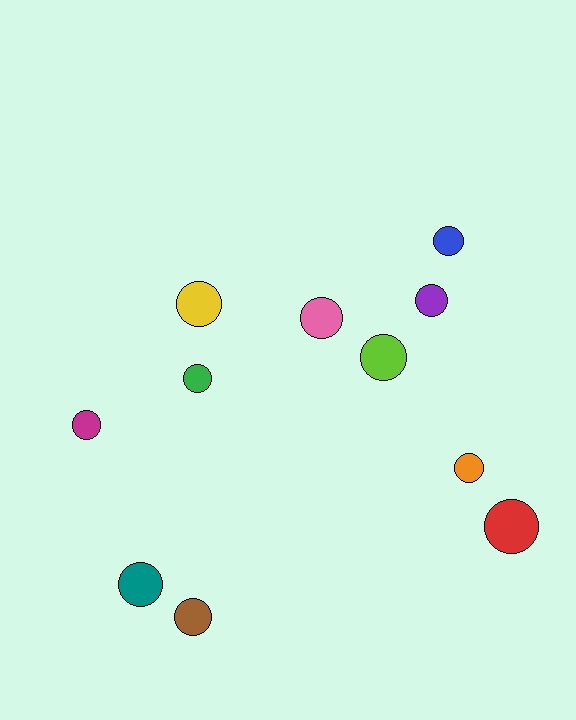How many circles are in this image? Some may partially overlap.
There are 11 circles.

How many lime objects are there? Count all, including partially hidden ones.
There is 1 lime object.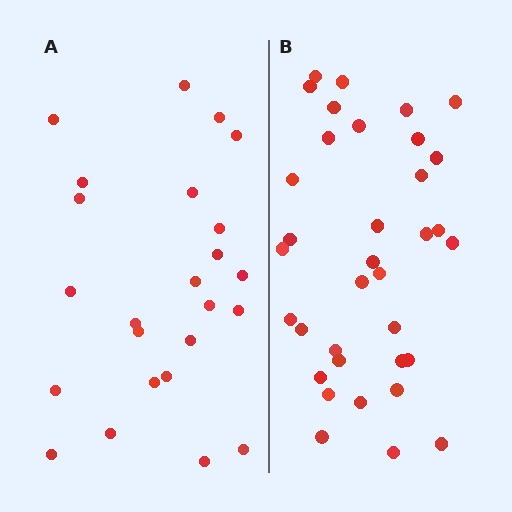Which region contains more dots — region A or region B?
Region B (the right region) has more dots.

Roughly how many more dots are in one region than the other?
Region B has roughly 12 or so more dots than region A.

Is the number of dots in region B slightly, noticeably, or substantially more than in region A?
Region B has substantially more. The ratio is roughly 1.5 to 1.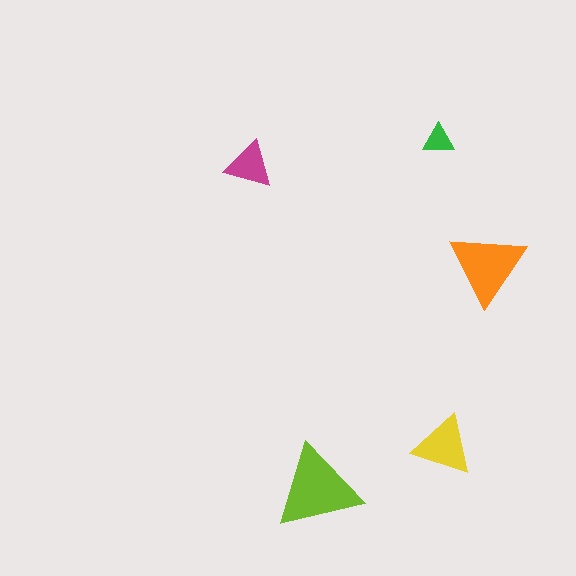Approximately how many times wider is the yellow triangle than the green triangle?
About 2 times wider.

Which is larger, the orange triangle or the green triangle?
The orange one.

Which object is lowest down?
The lime triangle is bottommost.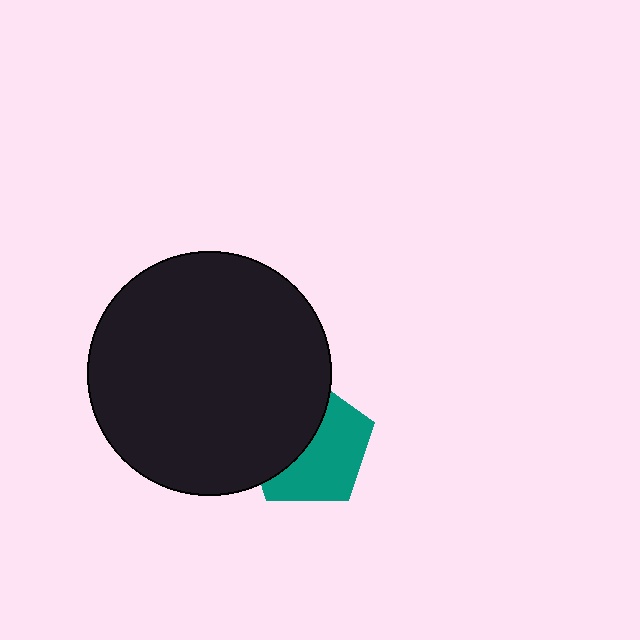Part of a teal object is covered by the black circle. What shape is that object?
It is a pentagon.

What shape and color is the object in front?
The object in front is a black circle.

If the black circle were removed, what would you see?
You would see the complete teal pentagon.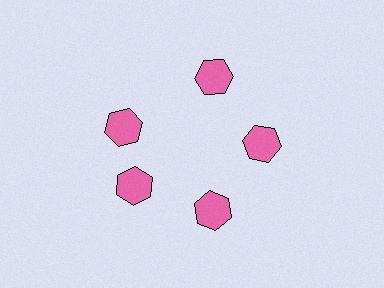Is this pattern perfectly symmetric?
No. The 5 pink hexagons are arranged in a ring, but one element near the 10 o'clock position is rotated out of alignment along the ring, breaking the 5-fold rotational symmetry.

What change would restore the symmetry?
The symmetry would be restored by rotating it back into even spacing with its neighbors so that all 5 hexagons sit at equal angles and equal distance from the center.